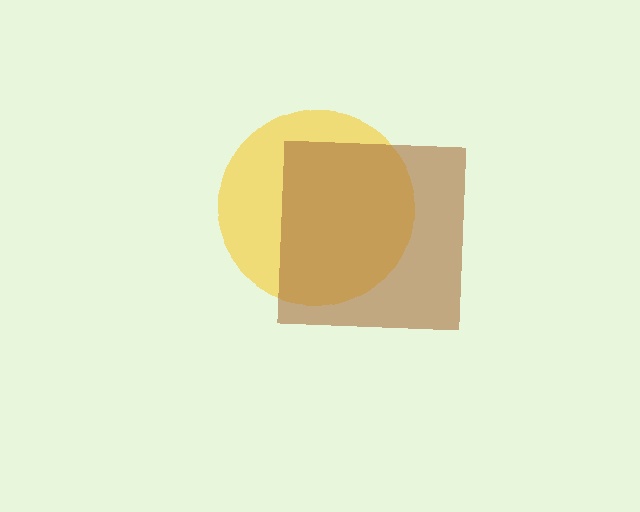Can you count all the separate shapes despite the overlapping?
Yes, there are 2 separate shapes.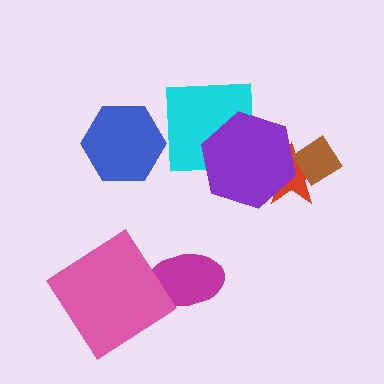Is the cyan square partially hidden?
Yes, it is partially covered by another shape.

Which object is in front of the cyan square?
The purple hexagon is in front of the cyan square.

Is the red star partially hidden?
Yes, it is partially covered by another shape.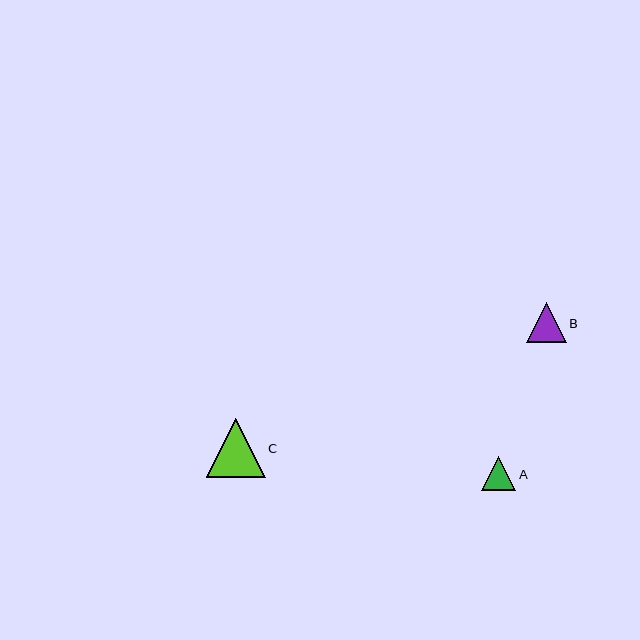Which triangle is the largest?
Triangle C is the largest with a size of approximately 59 pixels.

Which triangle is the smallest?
Triangle A is the smallest with a size of approximately 34 pixels.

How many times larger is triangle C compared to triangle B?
Triangle C is approximately 1.5 times the size of triangle B.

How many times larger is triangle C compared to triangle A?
Triangle C is approximately 1.7 times the size of triangle A.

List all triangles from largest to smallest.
From largest to smallest: C, B, A.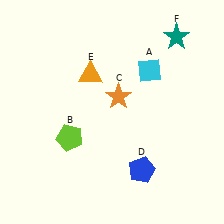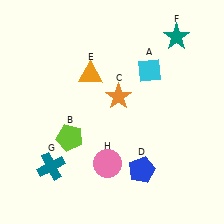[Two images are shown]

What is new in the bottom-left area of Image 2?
A pink circle (H) was added in the bottom-left area of Image 2.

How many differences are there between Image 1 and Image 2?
There are 2 differences between the two images.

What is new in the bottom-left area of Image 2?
A teal cross (G) was added in the bottom-left area of Image 2.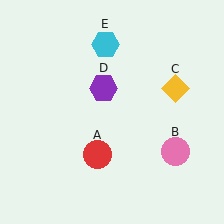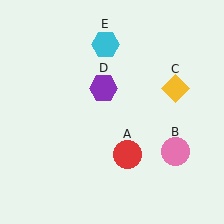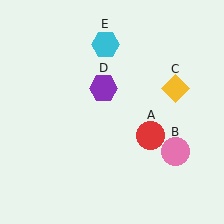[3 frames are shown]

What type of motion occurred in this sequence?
The red circle (object A) rotated counterclockwise around the center of the scene.